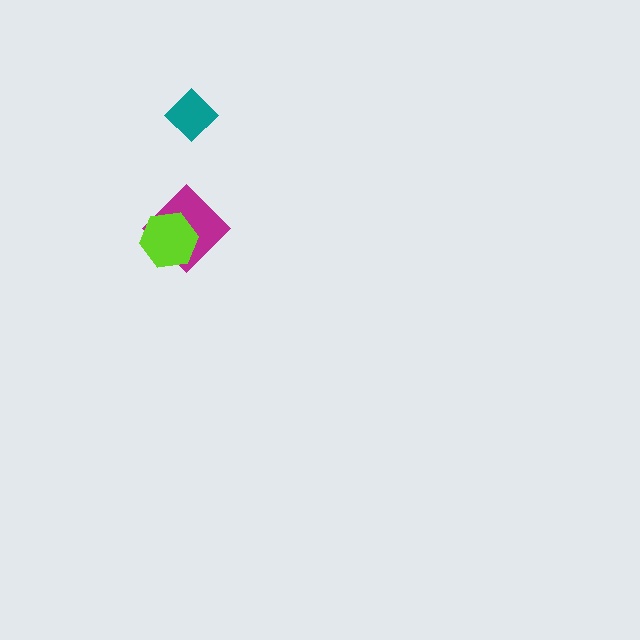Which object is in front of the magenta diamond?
The lime hexagon is in front of the magenta diamond.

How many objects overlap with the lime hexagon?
1 object overlaps with the lime hexagon.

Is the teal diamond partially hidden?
No, no other shape covers it.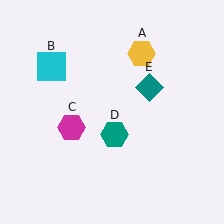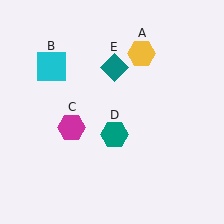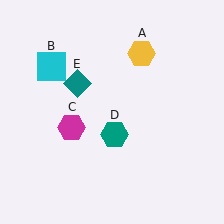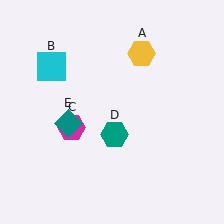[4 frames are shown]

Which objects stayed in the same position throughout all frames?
Yellow hexagon (object A) and cyan square (object B) and magenta hexagon (object C) and teal hexagon (object D) remained stationary.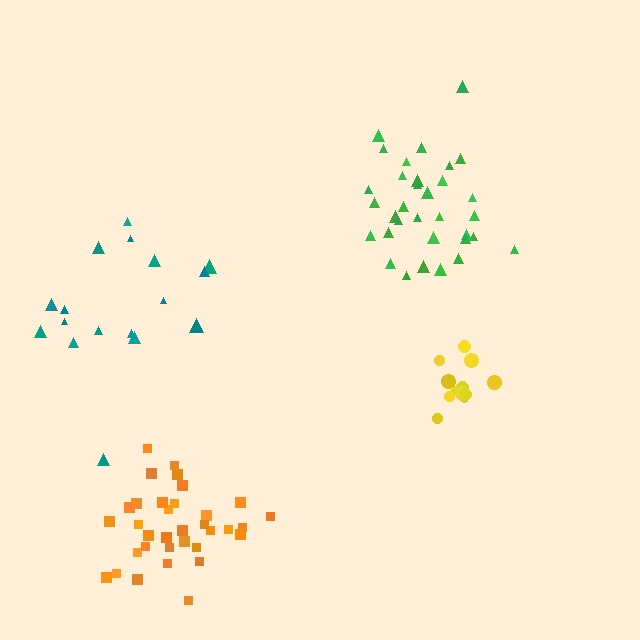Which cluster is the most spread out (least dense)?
Teal.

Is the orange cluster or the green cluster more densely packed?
Orange.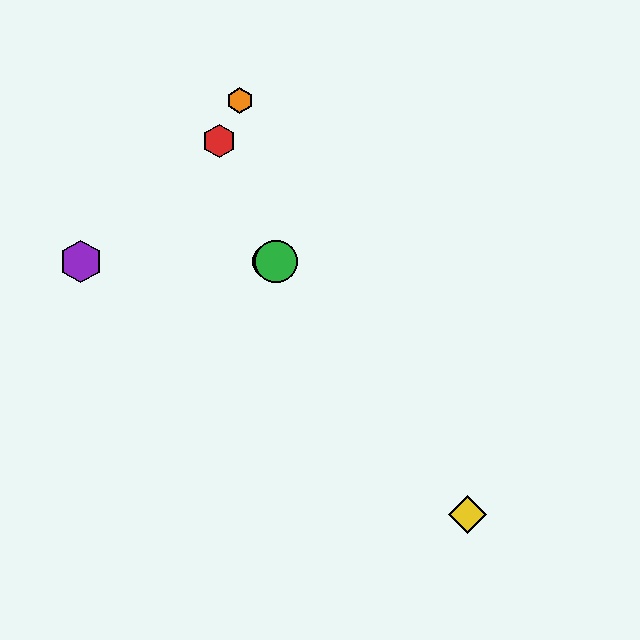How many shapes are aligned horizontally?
3 shapes (the blue circle, the green circle, the purple hexagon) are aligned horizontally.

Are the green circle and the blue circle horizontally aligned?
Yes, both are at y≈261.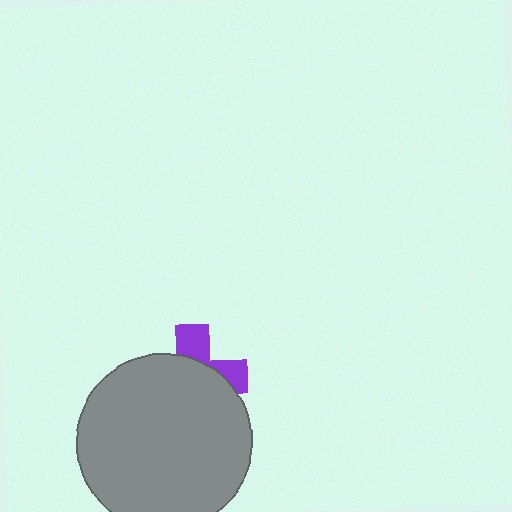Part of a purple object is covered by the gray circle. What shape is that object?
It is a cross.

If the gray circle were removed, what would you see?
You would see the complete purple cross.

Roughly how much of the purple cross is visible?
A small part of it is visible (roughly 32%).